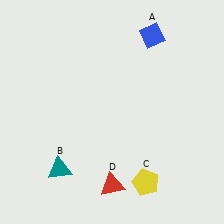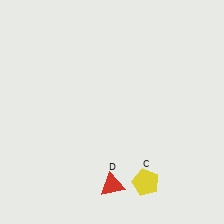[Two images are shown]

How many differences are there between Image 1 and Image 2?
There are 2 differences between the two images.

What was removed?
The teal triangle (B), the blue diamond (A) were removed in Image 2.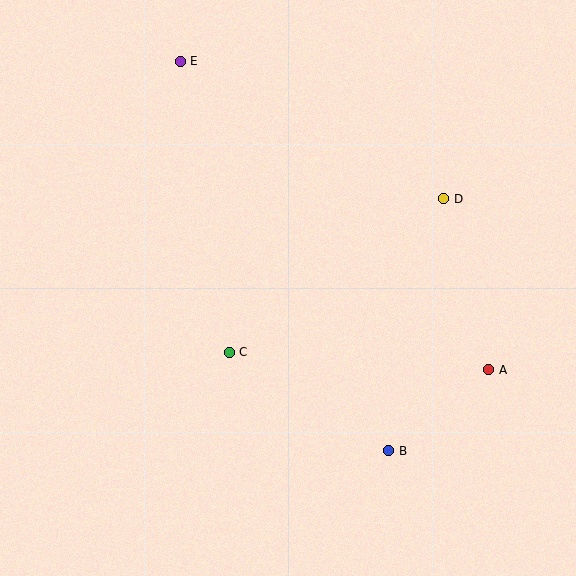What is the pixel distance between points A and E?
The distance between A and E is 436 pixels.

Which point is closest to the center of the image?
Point C at (229, 352) is closest to the center.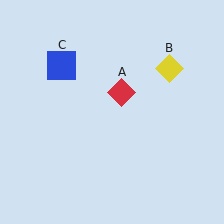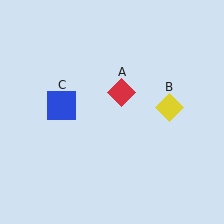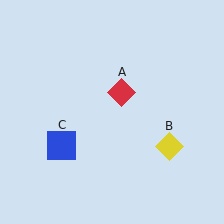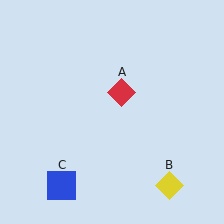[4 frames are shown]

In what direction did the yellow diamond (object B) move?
The yellow diamond (object B) moved down.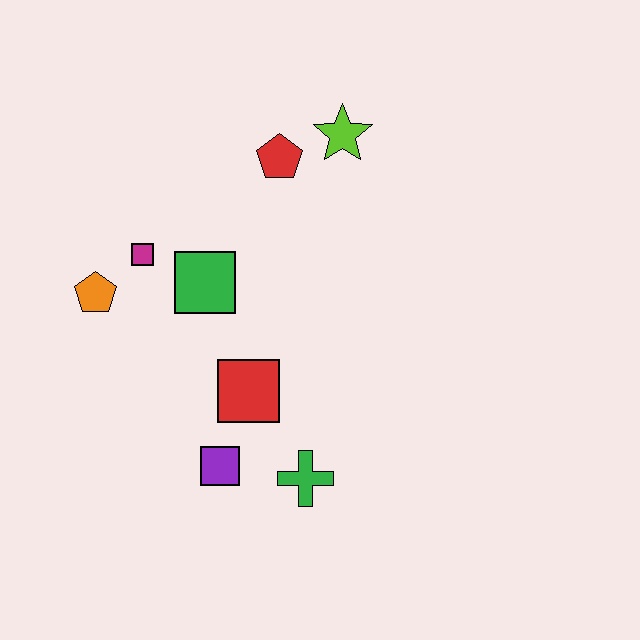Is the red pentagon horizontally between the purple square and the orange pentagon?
No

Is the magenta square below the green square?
No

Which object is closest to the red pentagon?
The lime star is closest to the red pentagon.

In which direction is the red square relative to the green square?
The red square is below the green square.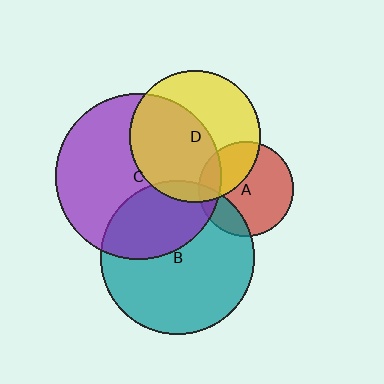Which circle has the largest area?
Circle C (purple).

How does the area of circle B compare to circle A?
Approximately 2.6 times.